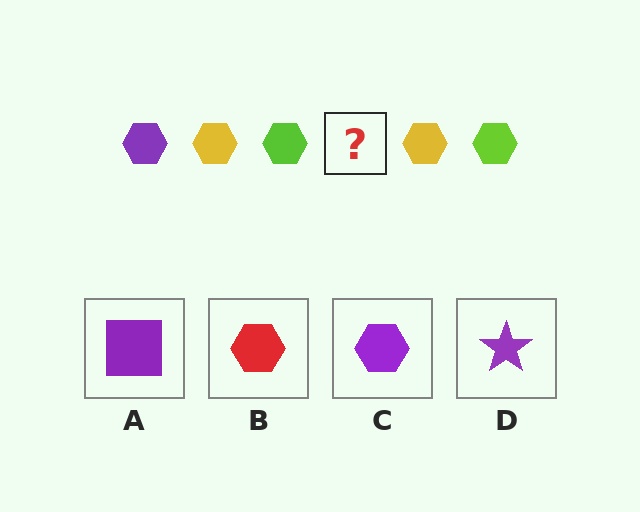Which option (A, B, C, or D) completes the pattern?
C.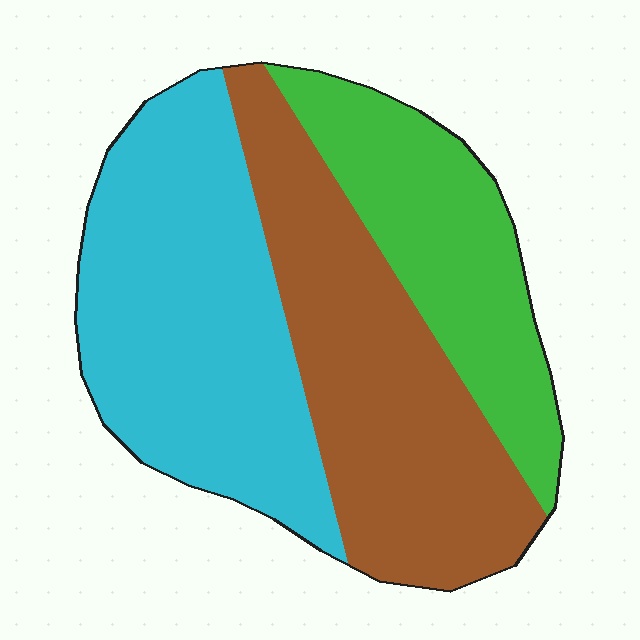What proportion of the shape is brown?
Brown takes up about three eighths (3/8) of the shape.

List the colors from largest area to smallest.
From largest to smallest: cyan, brown, green.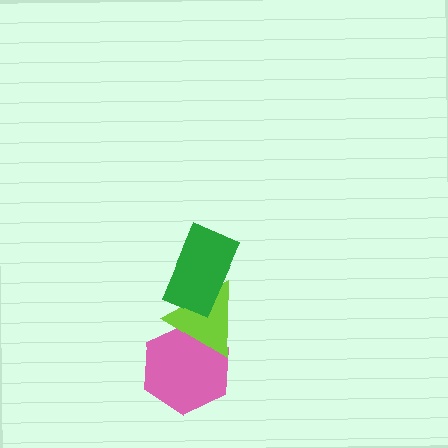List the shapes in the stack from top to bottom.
From top to bottom: the green rectangle, the lime triangle, the pink hexagon.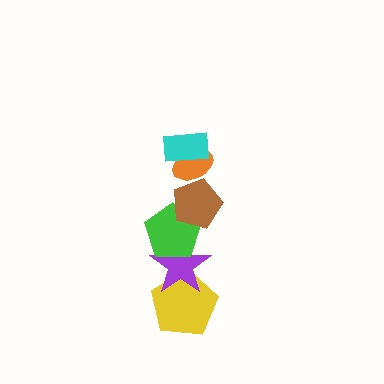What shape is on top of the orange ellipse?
The cyan rectangle is on top of the orange ellipse.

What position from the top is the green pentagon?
The green pentagon is 4th from the top.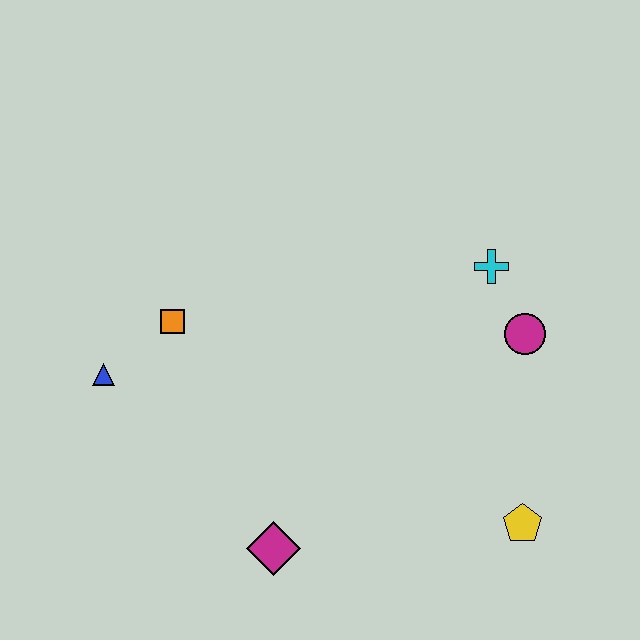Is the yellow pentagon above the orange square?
No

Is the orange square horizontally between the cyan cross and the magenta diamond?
No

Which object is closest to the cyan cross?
The magenta circle is closest to the cyan cross.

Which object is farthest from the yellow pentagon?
The blue triangle is farthest from the yellow pentagon.